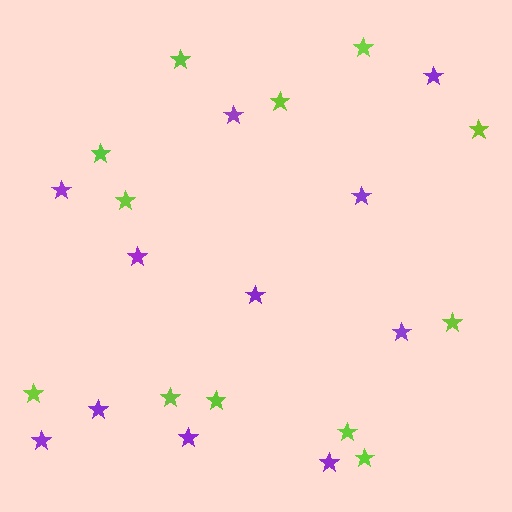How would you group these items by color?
There are 2 groups: one group of purple stars (11) and one group of lime stars (12).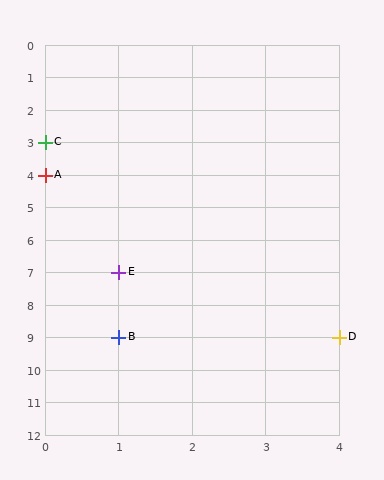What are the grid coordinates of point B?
Point B is at grid coordinates (1, 9).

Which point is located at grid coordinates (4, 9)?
Point D is at (4, 9).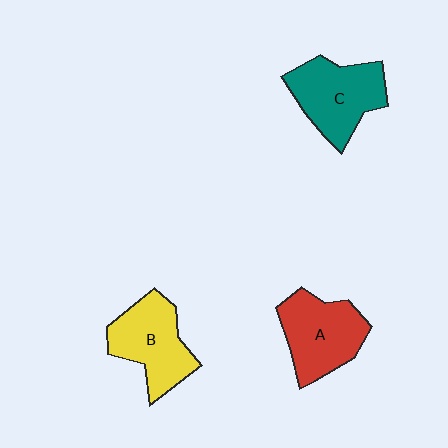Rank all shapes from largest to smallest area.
From largest to smallest: C (teal), A (red), B (yellow).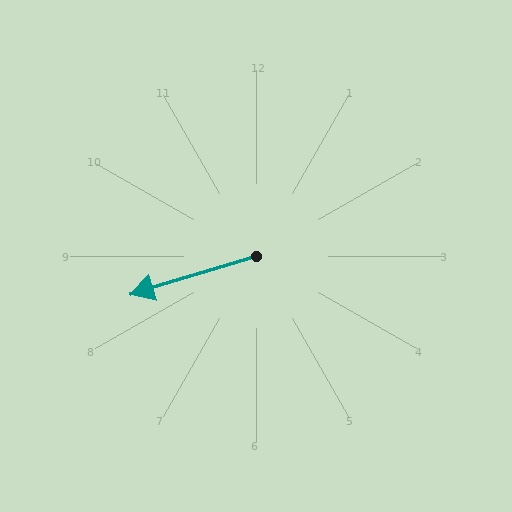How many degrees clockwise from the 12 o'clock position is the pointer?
Approximately 253 degrees.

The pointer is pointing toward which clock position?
Roughly 8 o'clock.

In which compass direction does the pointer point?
West.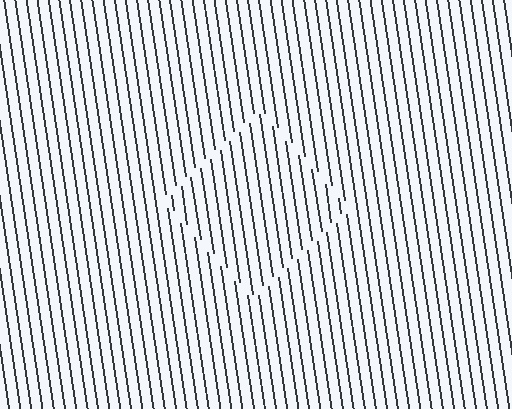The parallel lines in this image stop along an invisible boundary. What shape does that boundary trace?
An illusory square. The interior of the shape contains the same grating, shifted by half a period — the contour is defined by the phase discontinuity where line-ends from the inner and outer gratings abut.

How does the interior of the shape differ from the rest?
The interior of the shape contains the same grating, shifted by half a period — the contour is defined by the phase discontinuity where line-ends from the inner and outer gratings abut.